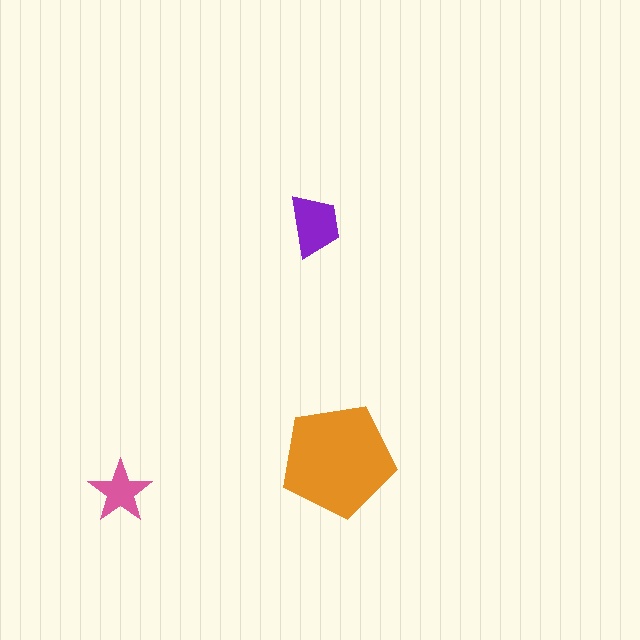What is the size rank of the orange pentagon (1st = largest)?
1st.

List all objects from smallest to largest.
The pink star, the purple trapezoid, the orange pentagon.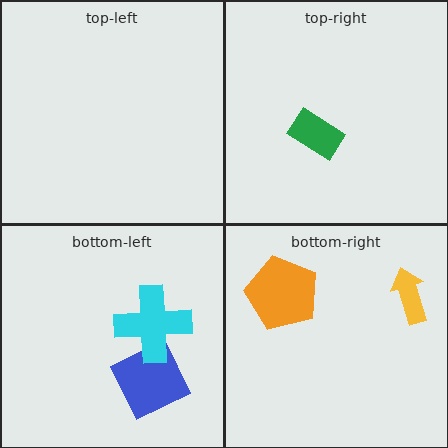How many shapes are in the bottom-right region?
2.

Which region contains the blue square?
The bottom-left region.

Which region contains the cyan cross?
The bottom-left region.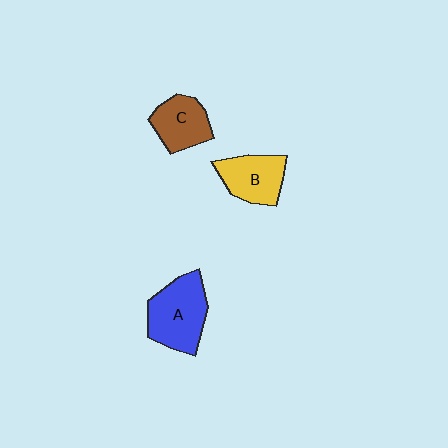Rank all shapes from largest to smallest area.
From largest to smallest: A (blue), B (yellow), C (brown).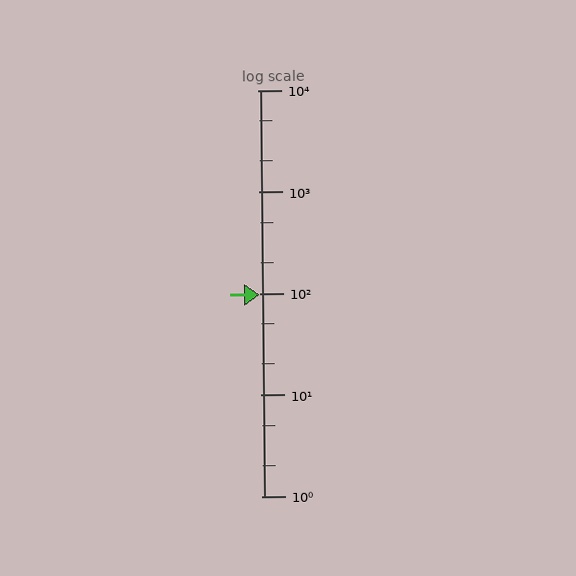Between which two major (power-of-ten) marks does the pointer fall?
The pointer is between 10 and 100.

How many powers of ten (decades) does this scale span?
The scale spans 4 decades, from 1 to 10000.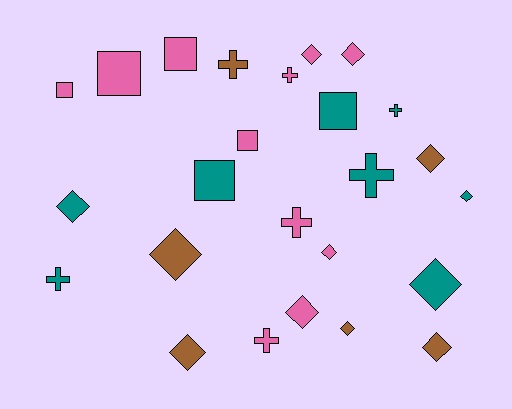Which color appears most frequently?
Pink, with 11 objects.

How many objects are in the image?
There are 25 objects.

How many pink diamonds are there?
There are 4 pink diamonds.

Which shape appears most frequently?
Diamond, with 12 objects.